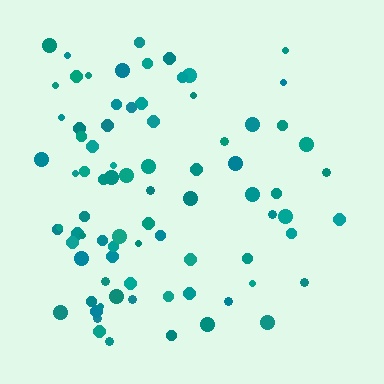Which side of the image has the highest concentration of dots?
The left.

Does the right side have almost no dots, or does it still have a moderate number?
Still a moderate number, just noticeably fewer than the left.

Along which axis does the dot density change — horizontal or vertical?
Horizontal.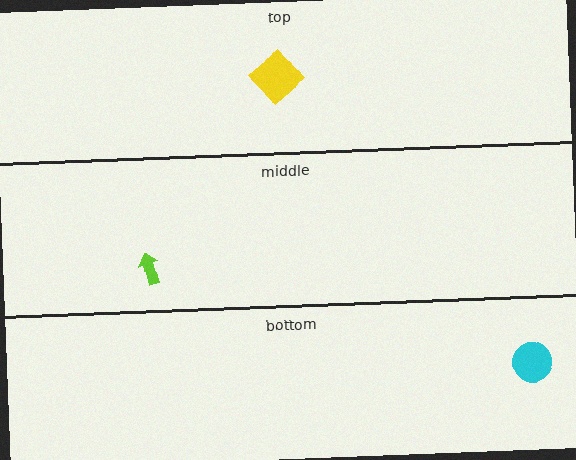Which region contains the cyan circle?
The bottom region.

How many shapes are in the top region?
1.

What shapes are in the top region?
The yellow diamond.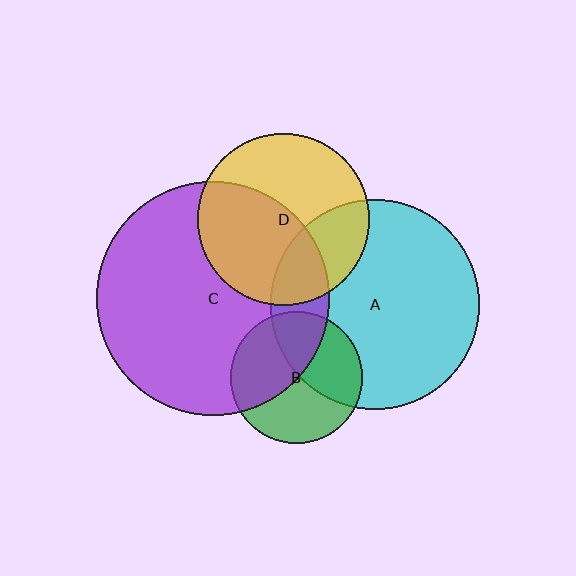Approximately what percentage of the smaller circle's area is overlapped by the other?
Approximately 20%.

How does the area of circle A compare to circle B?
Approximately 2.5 times.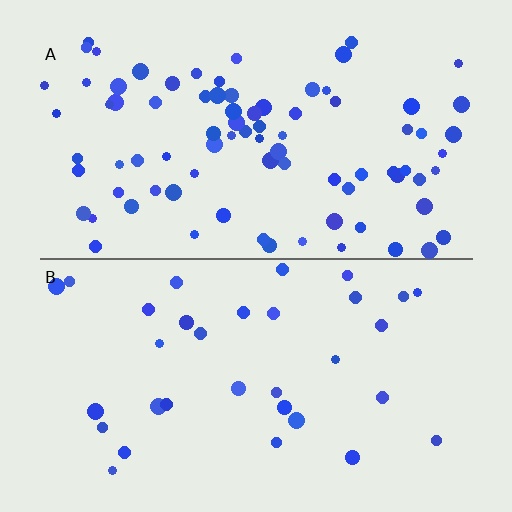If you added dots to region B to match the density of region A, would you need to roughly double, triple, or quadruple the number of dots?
Approximately triple.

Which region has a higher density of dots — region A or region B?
A (the top).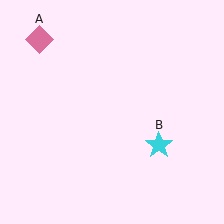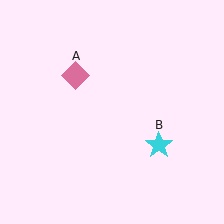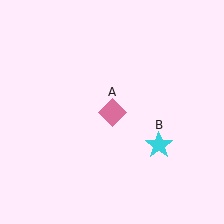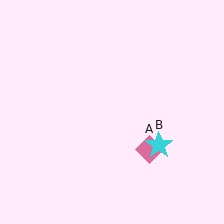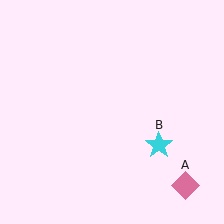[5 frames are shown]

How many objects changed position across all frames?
1 object changed position: pink diamond (object A).